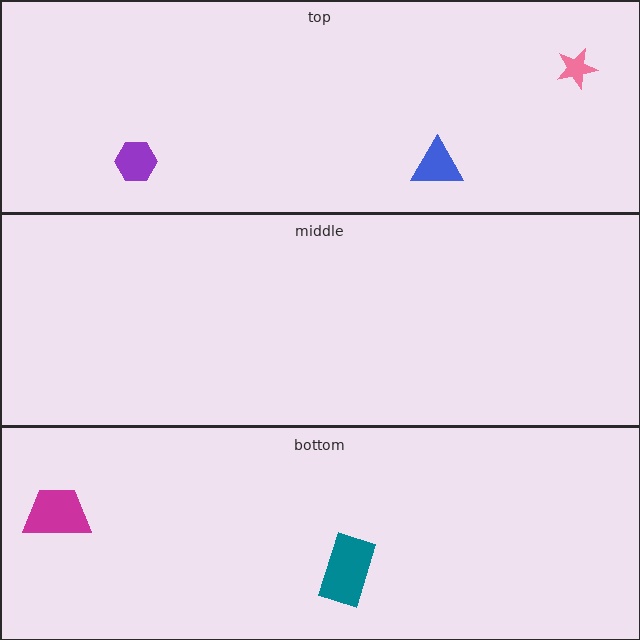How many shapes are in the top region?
3.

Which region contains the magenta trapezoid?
The bottom region.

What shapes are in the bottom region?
The teal rectangle, the magenta trapezoid.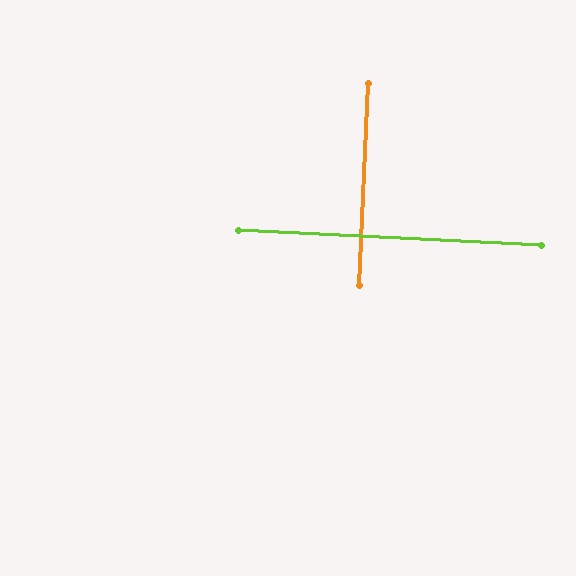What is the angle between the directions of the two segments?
Approximately 90 degrees.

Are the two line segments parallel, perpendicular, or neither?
Perpendicular — they meet at approximately 90°.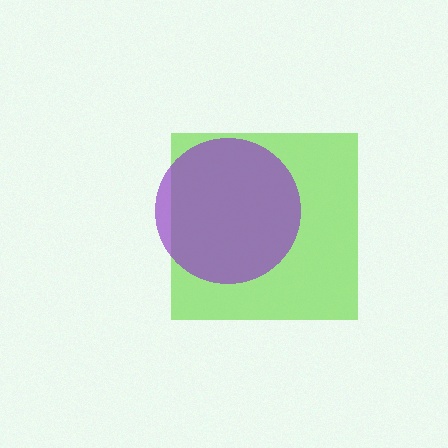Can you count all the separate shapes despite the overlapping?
Yes, there are 2 separate shapes.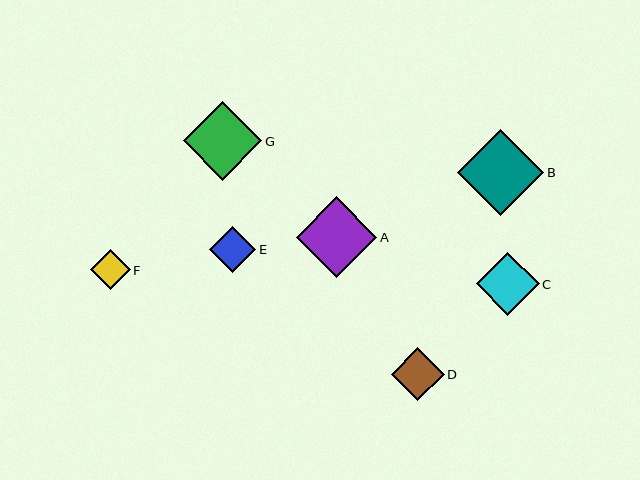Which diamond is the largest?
Diamond B is the largest with a size of approximately 86 pixels.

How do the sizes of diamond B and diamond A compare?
Diamond B and diamond A are approximately the same size.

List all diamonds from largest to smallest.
From largest to smallest: B, A, G, C, D, E, F.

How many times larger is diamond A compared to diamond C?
Diamond A is approximately 1.3 times the size of diamond C.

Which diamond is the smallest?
Diamond F is the smallest with a size of approximately 40 pixels.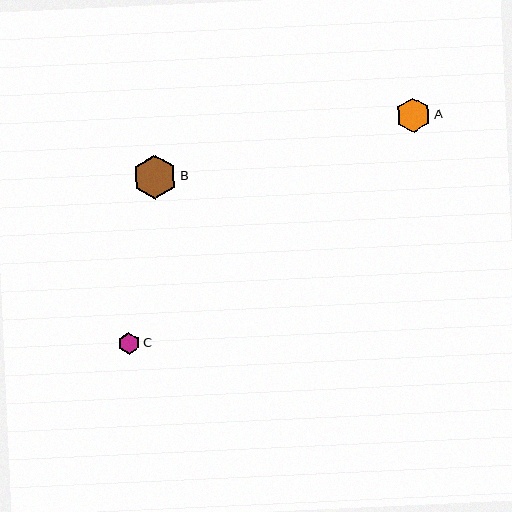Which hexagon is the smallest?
Hexagon C is the smallest with a size of approximately 21 pixels.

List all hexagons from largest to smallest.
From largest to smallest: B, A, C.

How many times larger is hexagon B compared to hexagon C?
Hexagon B is approximately 2.1 times the size of hexagon C.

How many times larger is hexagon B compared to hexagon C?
Hexagon B is approximately 2.1 times the size of hexagon C.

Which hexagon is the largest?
Hexagon B is the largest with a size of approximately 44 pixels.